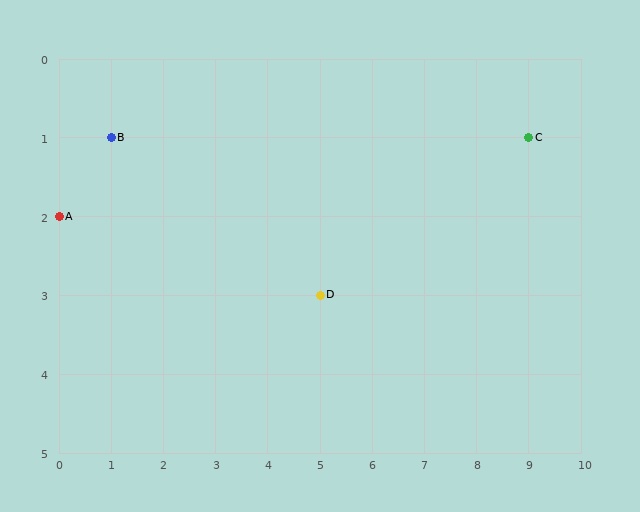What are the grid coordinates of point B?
Point B is at grid coordinates (1, 1).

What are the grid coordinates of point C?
Point C is at grid coordinates (9, 1).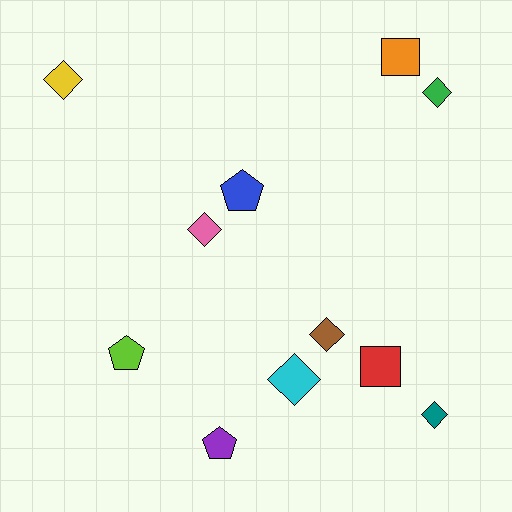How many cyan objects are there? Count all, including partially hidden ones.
There is 1 cyan object.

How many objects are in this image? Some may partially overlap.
There are 11 objects.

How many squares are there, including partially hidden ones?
There are 2 squares.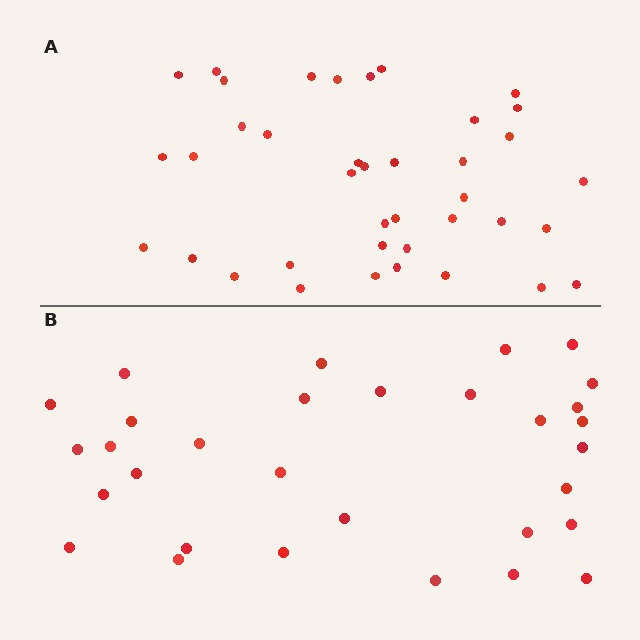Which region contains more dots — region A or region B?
Region A (the top region) has more dots.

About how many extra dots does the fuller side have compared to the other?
Region A has roughly 8 or so more dots than region B.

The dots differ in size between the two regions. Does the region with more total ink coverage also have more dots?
No. Region B has more total ink coverage because its dots are larger, but region A actually contains more individual dots. Total area can be misleading — the number of items is what matters here.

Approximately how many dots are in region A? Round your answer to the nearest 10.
About 40 dots. (The exact count is 39, which rounds to 40.)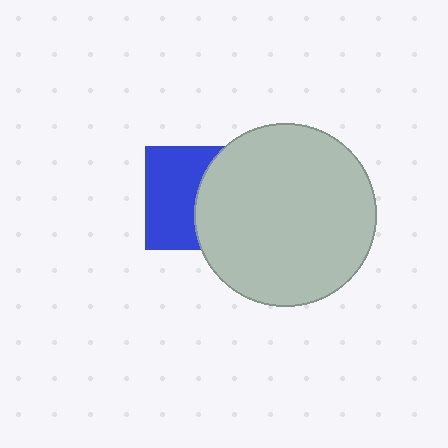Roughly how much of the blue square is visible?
About half of it is visible (roughly 54%).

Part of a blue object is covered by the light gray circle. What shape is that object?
It is a square.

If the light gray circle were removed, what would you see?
You would see the complete blue square.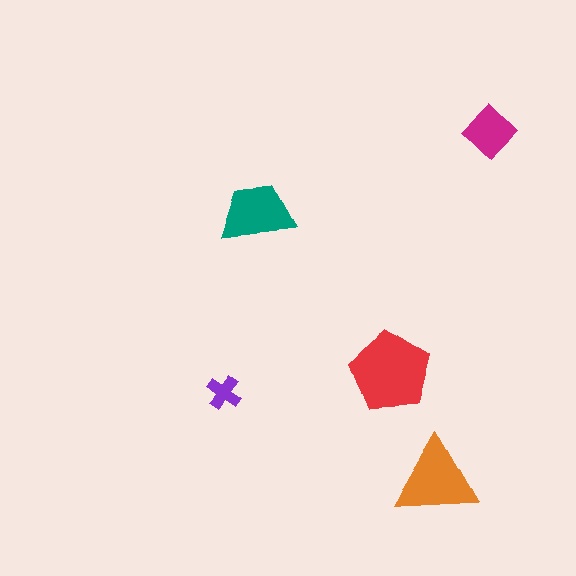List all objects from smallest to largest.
The purple cross, the magenta diamond, the teal trapezoid, the orange triangle, the red pentagon.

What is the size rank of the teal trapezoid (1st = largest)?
3rd.